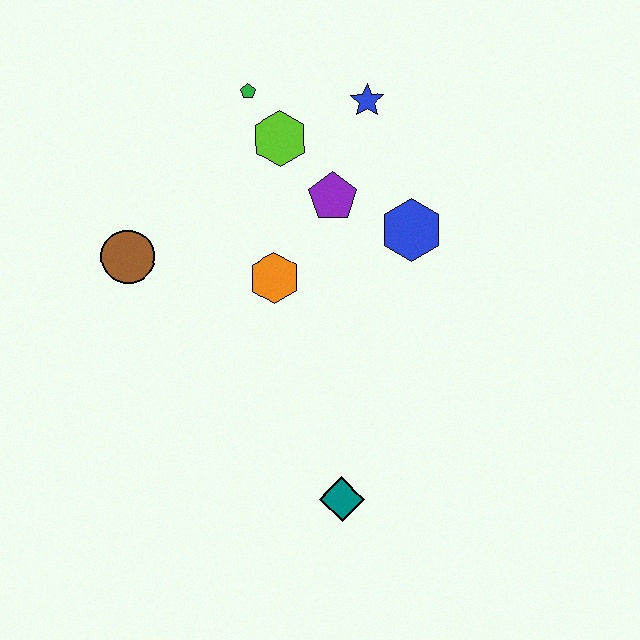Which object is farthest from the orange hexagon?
The teal diamond is farthest from the orange hexagon.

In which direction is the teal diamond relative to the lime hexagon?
The teal diamond is below the lime hexagon.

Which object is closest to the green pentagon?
The lime hexagon is closest to the green pentagon.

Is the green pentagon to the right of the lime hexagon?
No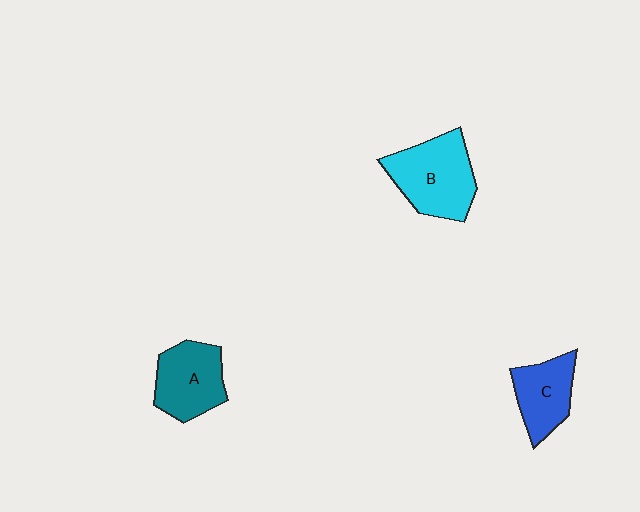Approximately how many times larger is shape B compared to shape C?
Approximately 1.5 times.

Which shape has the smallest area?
Shape C (blue).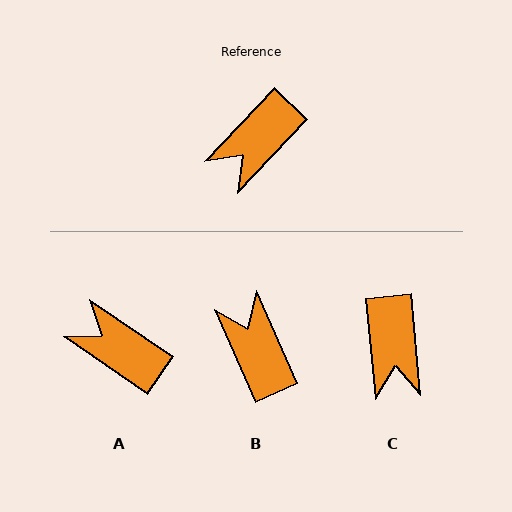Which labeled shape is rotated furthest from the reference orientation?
B, about 113 degrees away.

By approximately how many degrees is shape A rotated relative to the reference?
Approximately 81 degrees clockwise.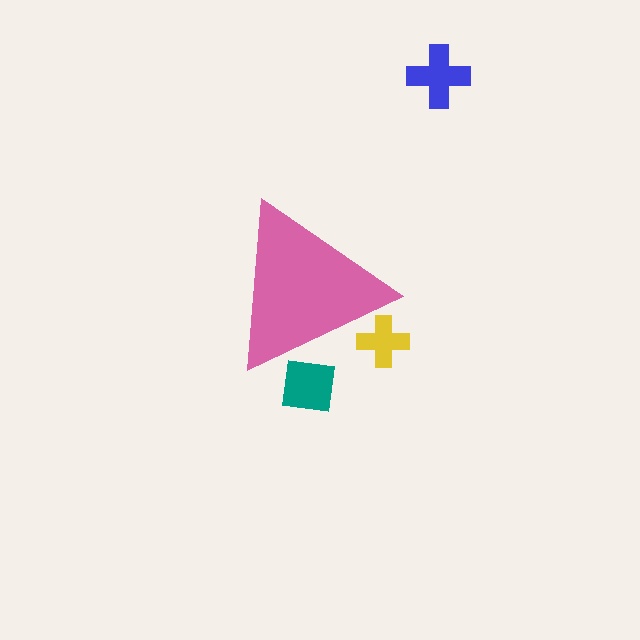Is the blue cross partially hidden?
No, the blue cross is fully visible.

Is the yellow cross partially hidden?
Yes, the yellow cross is partially hidden behind the pink triangle.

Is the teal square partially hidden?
Yes, the teal square is partially hidden behind the pink triangle.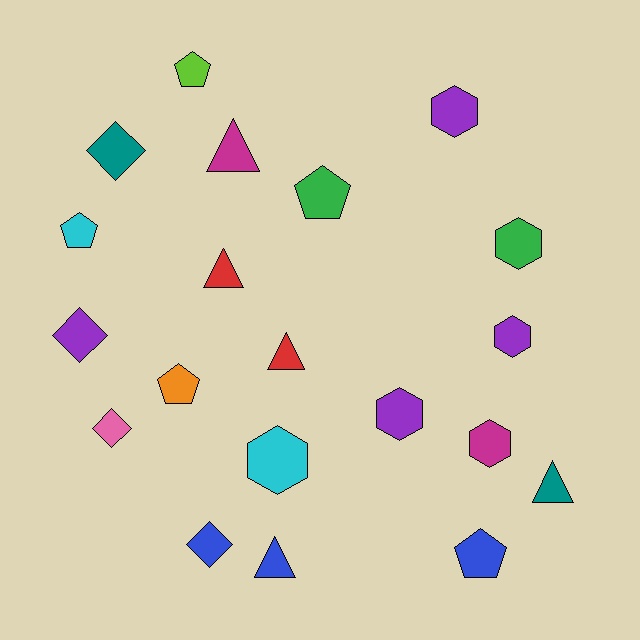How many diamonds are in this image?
There are 4 diamonds.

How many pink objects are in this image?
There is 1 pink object.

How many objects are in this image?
There are 20 objects.